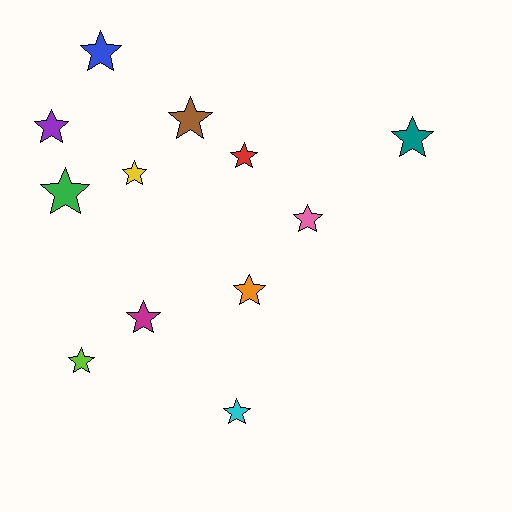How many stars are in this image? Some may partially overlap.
There are 12 stars.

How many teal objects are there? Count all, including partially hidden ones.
There is 1 teal object.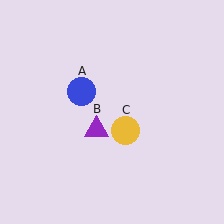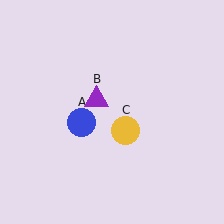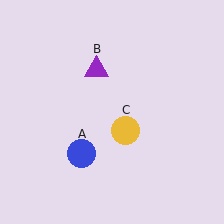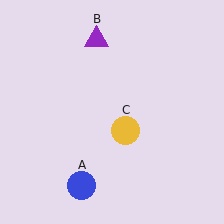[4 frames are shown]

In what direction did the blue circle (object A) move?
The blue circle (object A) moved down.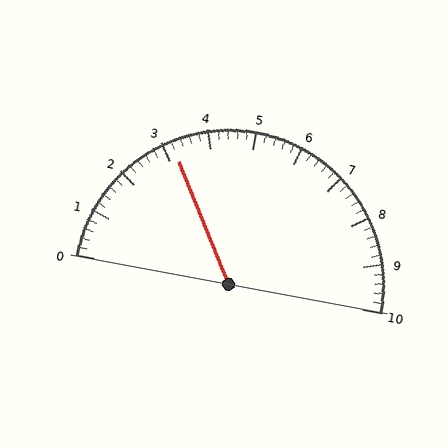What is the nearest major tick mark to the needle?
The nearest major tick mark is 3.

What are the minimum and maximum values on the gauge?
The gauge ranges from 0 to 10.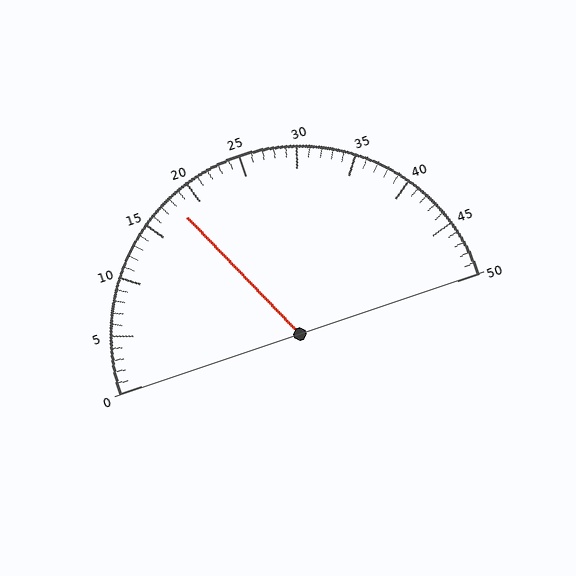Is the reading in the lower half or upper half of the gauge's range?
The reading is in the lower half of the range (0 to 50).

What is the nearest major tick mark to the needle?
The nearest major tick mark is 20.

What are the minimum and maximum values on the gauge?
The gauge ranges from 0 to 50.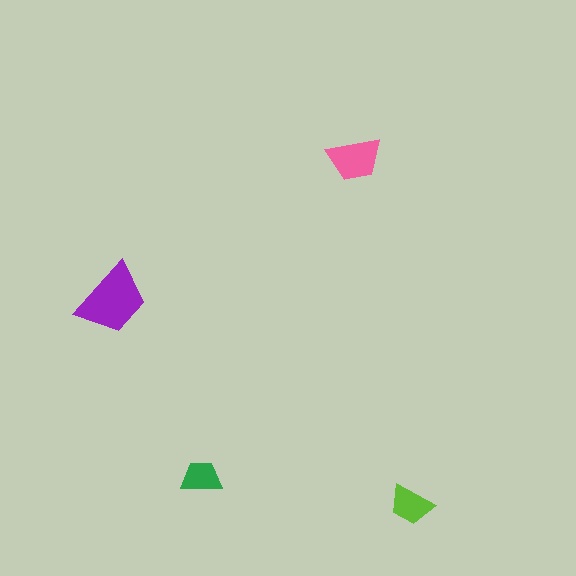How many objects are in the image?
There are 4 objects in the image.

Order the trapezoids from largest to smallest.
the purple one, the pink one, the lime one, the green one.